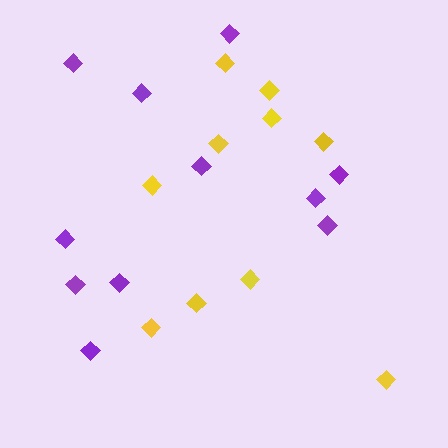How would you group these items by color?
There are 2 groups: one group of purple diamonds (11) and one group of yellow diamonds (10).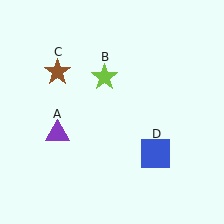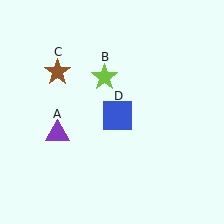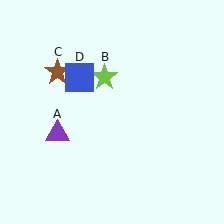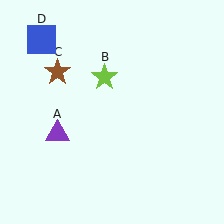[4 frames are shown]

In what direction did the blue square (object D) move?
The blue square (object D) moved up and to the left.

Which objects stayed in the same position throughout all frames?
Purple triangle (object A) and lime star (object B) and brown star (object C) remained stationary.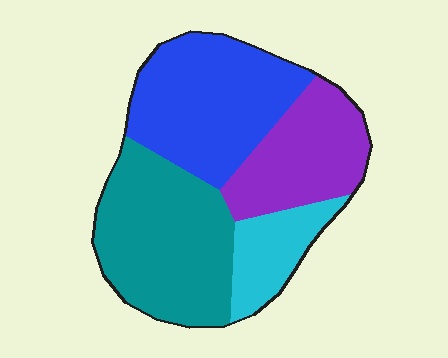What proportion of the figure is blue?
Blue covers 32% of the figure.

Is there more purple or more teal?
Teal.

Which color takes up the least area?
Cyan, at roughly 10%.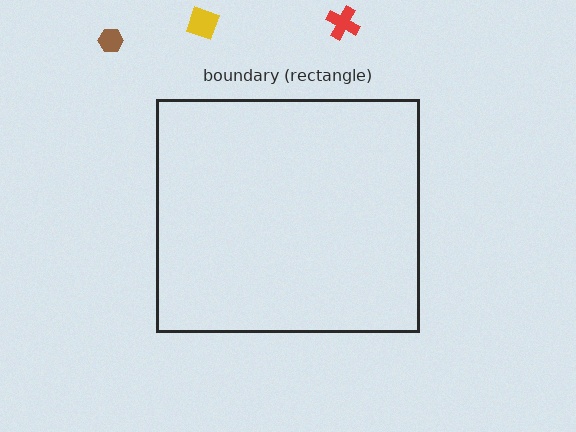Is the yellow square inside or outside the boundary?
Outside.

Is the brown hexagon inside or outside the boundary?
Outside.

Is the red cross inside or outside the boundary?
Outside.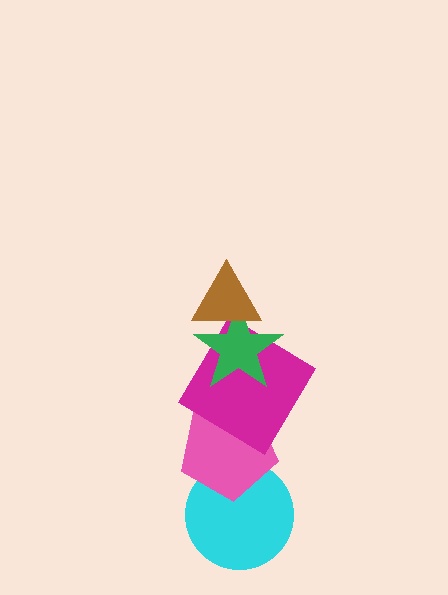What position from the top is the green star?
The green star is 2nd from the top.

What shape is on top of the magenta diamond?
The green star is on top of the magenta diamond.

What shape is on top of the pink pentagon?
The magenta diamond is on top of the pink pentagon.